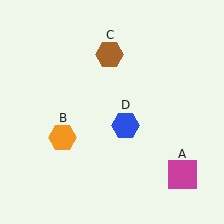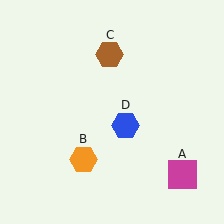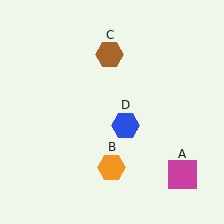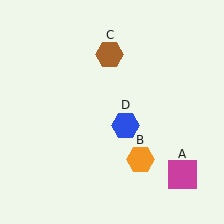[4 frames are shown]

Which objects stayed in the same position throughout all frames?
Magenta square (object A) and brown hexagon (object C) and blue hexagon (object D) remained stationary.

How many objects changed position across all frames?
1 object changed position: orange hexagon (object B).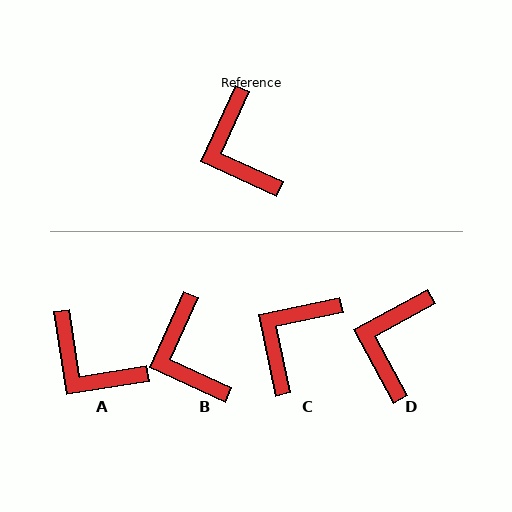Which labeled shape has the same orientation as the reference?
B.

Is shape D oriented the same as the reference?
No, it is off by about 37 degrees.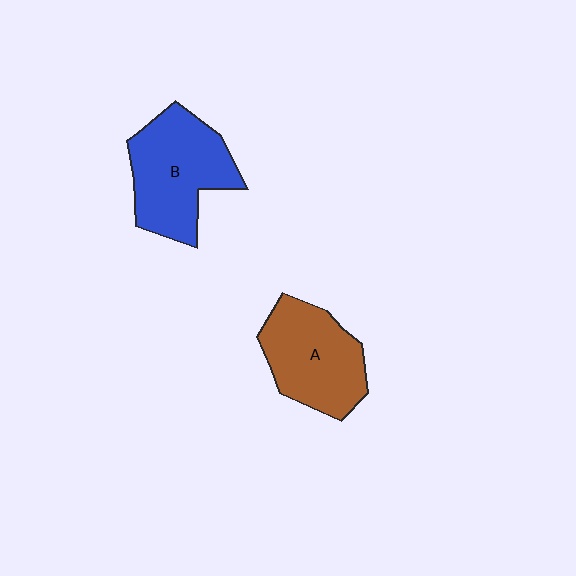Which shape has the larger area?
Shape B (blue).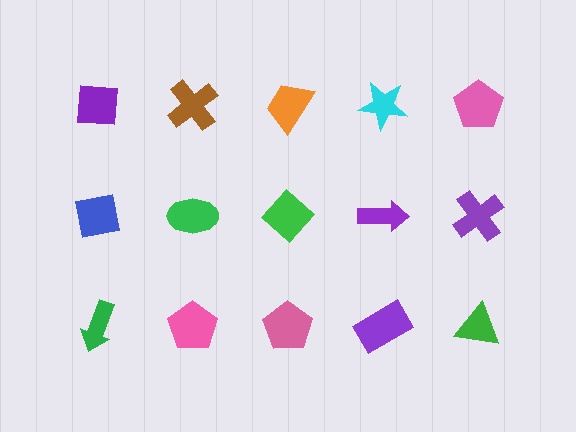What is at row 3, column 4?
A purple rectangle.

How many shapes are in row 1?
5 shapes.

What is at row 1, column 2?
A brown cross.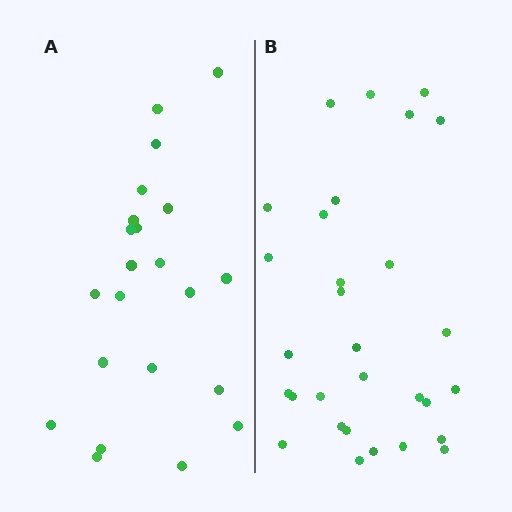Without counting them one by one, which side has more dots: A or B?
Region B (the right region) has more dots.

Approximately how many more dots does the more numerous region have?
Region B has roughly 8 or so more dots than region A.